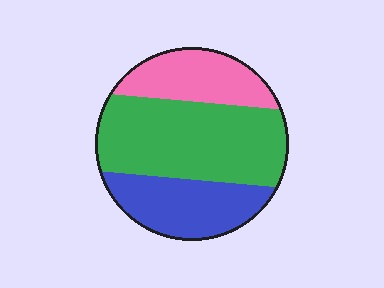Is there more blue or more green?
Green.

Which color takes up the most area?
Green, at roughly 50%.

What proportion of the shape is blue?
Blue covers around 25% of the shape.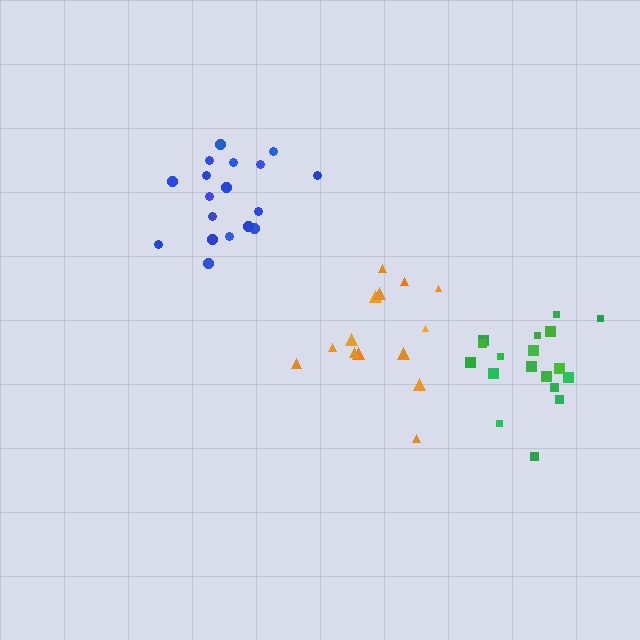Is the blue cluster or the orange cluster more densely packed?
Blue.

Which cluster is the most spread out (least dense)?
Orange.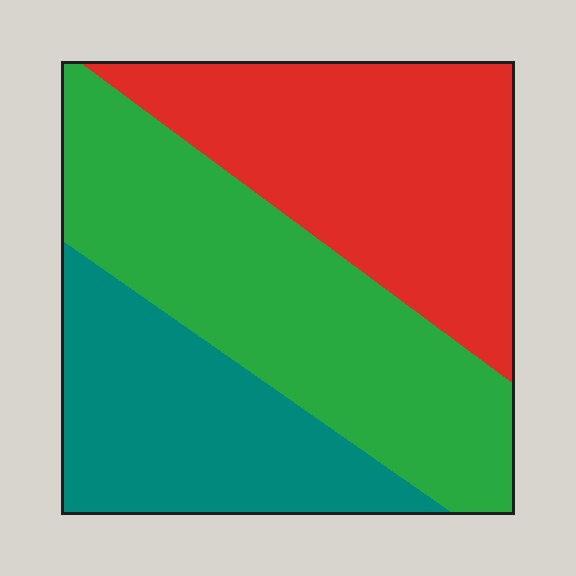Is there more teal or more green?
Green.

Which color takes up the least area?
Teal, at roughly 25%.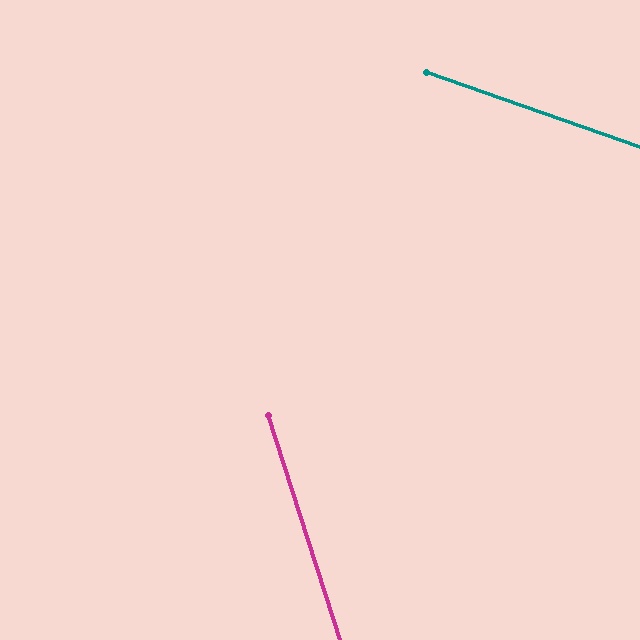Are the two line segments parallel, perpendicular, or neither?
Neither parallel nor perpendicular — they differ by about 53°.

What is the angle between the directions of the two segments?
Approximately 53 degrees.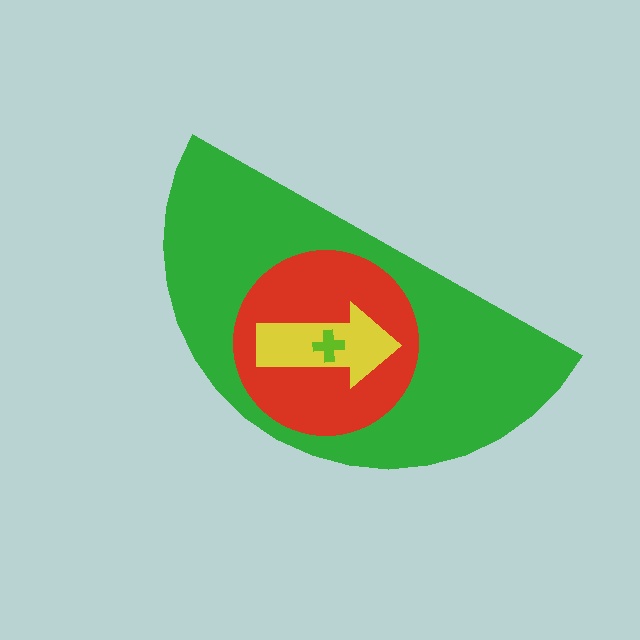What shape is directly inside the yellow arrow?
The lime cross.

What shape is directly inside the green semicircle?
The red circle.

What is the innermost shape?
The lime cross.